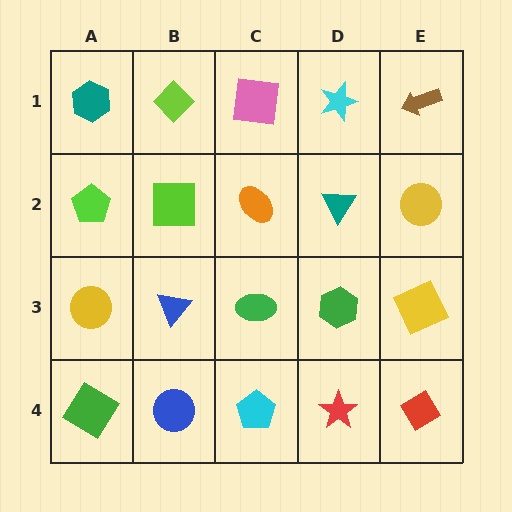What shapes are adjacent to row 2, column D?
A cyan star (row 1, column D), a green hexagon (row 3, column D), an orange ellipse (row 2, column C), a yellow circle (row 2, column E).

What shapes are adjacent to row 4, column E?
A yellow square (row 3, column E), a red star (row 4, column D).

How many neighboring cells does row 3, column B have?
4.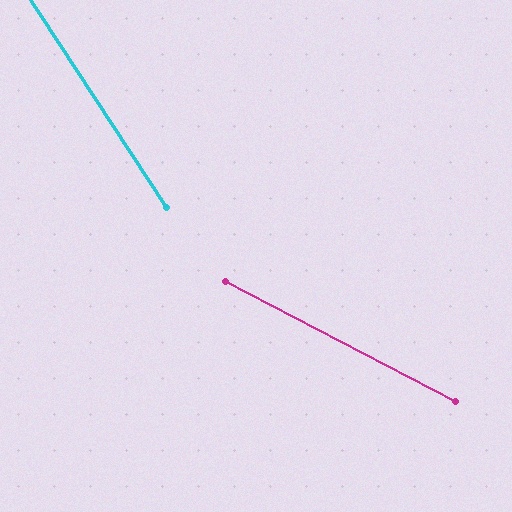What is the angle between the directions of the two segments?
Approximately 29 degrees.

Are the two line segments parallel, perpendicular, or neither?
Neither parallel nor perpendicular — they differ by about 29°.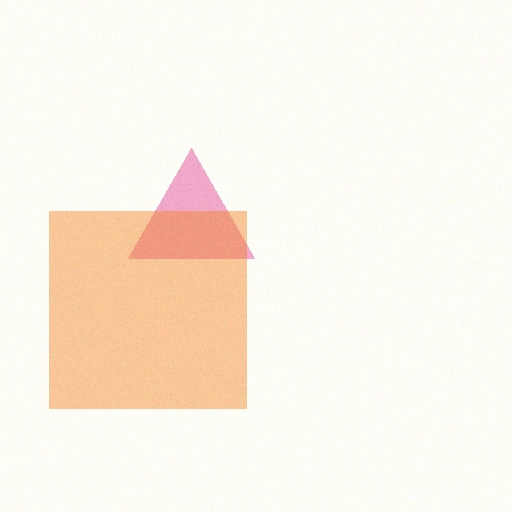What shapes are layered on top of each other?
The layered shapes are: a pink triangle, an orange square.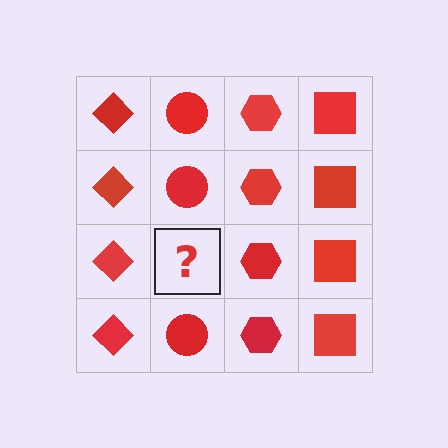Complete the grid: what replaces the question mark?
The question mark should be replaced with a red circle.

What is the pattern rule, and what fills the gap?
The rule is that each column has a consistent shape. The gap should be filled with a red circle.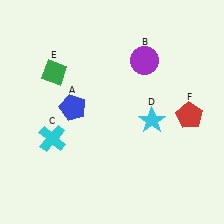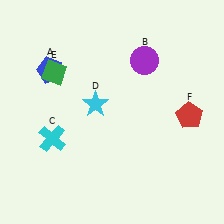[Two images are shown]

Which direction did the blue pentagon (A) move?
The blue pentagon (A) moved up.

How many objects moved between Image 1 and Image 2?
2 objects moved between the two images.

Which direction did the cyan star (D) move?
The cyan star (D) moved left.